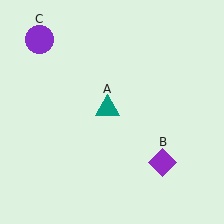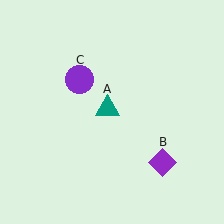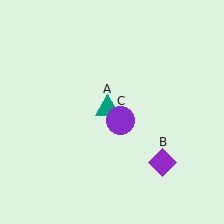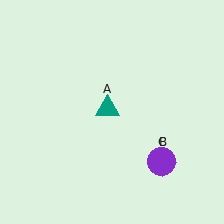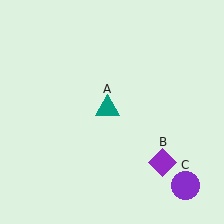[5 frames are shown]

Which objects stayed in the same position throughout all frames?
Teal triangle (object A) and purple diamond (object B) remained stationary.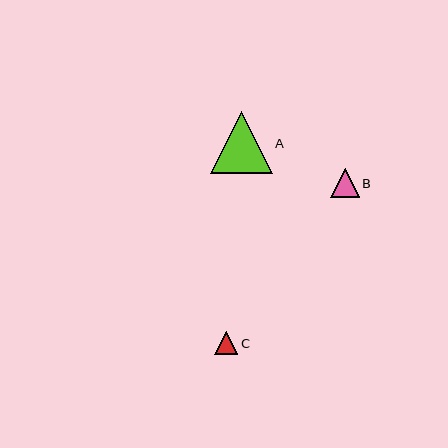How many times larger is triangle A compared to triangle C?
Triangle A is approximately 2.7 times the size of triangle C.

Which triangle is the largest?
Triangle A is the largest with a size of approximately 62 pixels.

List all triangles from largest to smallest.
From largest to smallest: A, B, C.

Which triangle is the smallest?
Triangle C is the smallest with a size of approximately 23 pixels.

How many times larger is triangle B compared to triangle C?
Triangle B is approximately 1.3 times the size of triangle C.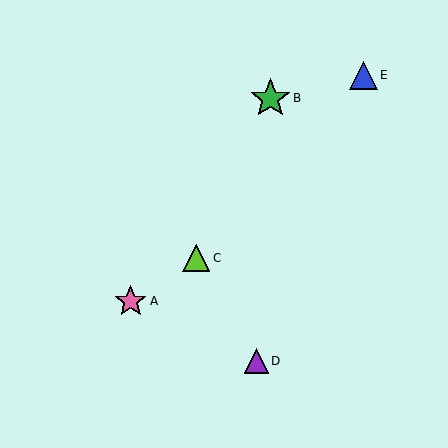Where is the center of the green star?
The center of the green star is at (270, 98).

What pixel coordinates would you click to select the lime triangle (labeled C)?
Click at (196, 258) to select the lime triangle C.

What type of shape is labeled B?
Shape B is a green star.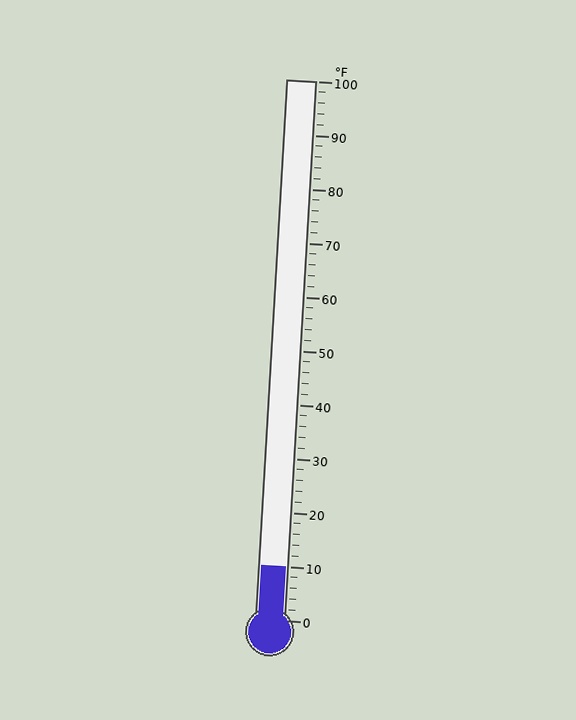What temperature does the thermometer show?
The thermometer shows approximately 10°F.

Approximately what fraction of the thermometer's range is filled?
The thermometer is filled to approximately 10% of its range.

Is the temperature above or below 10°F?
The temperature is at 10°F.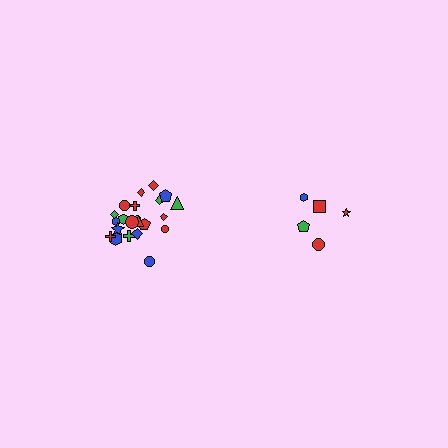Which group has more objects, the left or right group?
The left group.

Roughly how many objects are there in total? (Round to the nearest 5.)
Roughly 25 objects in total.